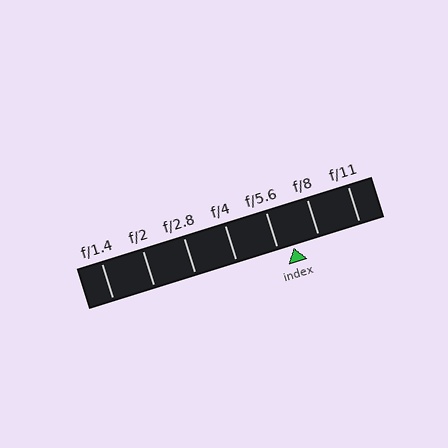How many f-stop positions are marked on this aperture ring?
There are 7 f-stop positions marked.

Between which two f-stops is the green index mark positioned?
The index mark is between f/5.6 and f/8.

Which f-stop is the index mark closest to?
The index mark is closest to f/5.6.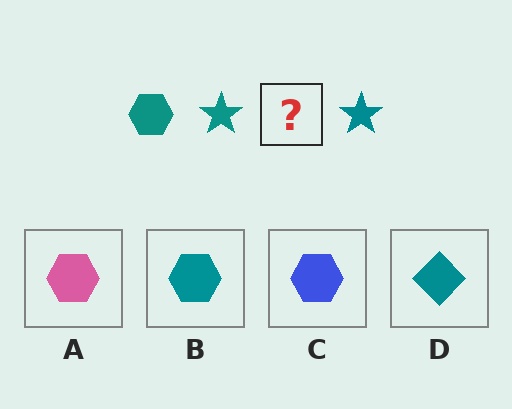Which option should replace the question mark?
Option B.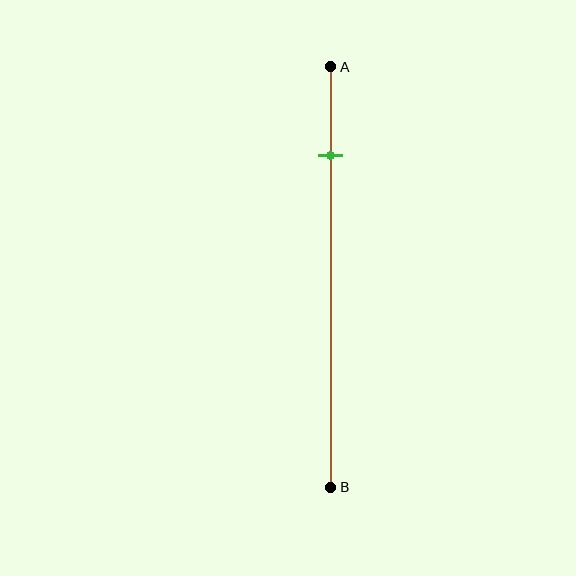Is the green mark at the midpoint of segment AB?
No, the mark is at about 20% from A, not at the 50% midpoint.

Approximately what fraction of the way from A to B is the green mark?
The green mark is approximately 20% of the way from A to B.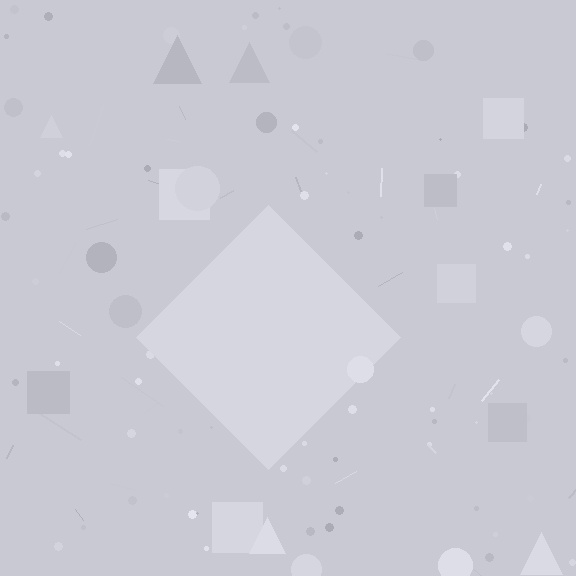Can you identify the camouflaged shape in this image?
The camouflaged shape is a diamond.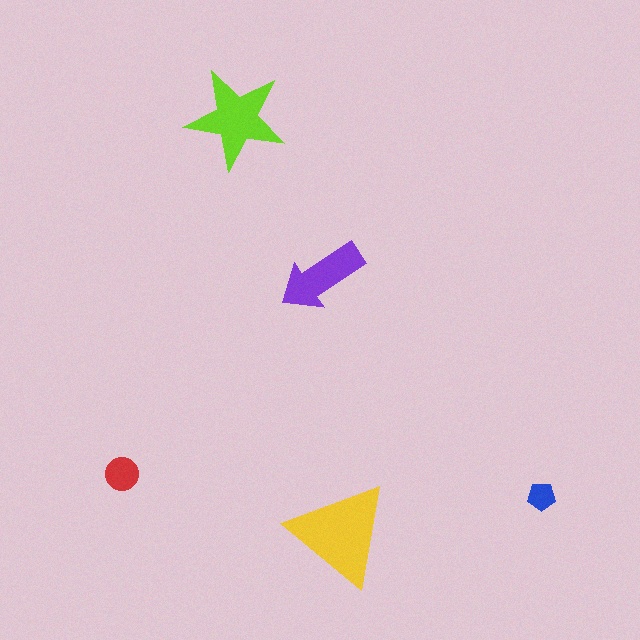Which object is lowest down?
The yellow triangle is bottommost.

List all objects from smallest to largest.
The blue pentagon, the red circle, the purple arrow, the lime star, the yellow triangle.